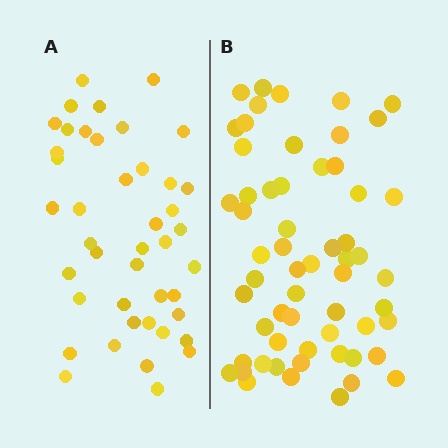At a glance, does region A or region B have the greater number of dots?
Region B (the right region) has more dots.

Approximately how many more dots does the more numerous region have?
Region B has approximately 15 more dots than region A.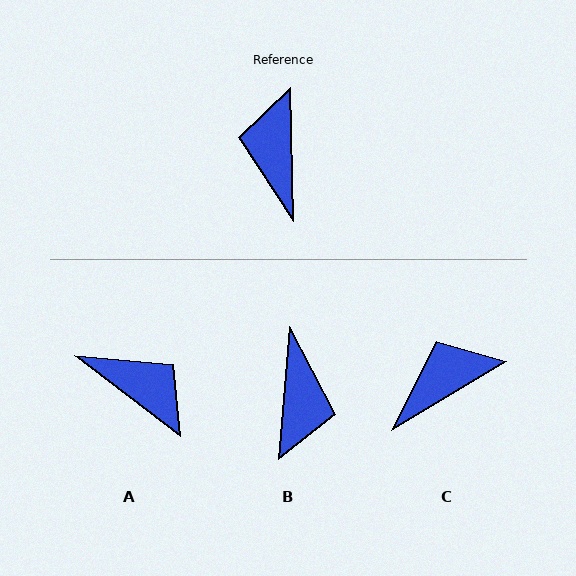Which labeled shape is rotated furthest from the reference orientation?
B, about 174 degrees away.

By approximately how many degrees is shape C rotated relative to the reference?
Approximately 60 degrees clockwise.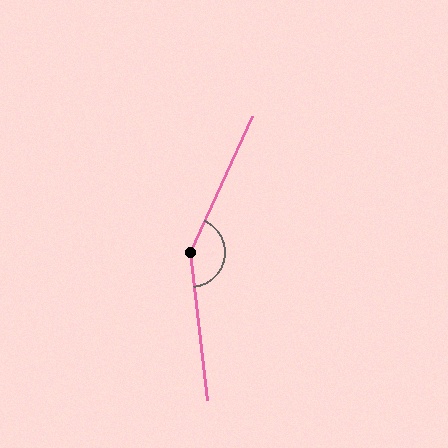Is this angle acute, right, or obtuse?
It is obtuse.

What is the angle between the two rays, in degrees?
Approximately 149 degrees.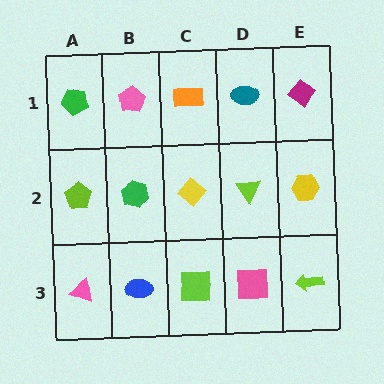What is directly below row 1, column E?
A yellow hexagon.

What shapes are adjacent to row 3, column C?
A yellow diamond (row 2, column C), a blue ellipse (row 3, column B), a pink square (row 3, column D).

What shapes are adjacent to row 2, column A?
A green pentagon (row 1, column A), a pink triangle (row 3, column A), a green hexagon (row 2, column B).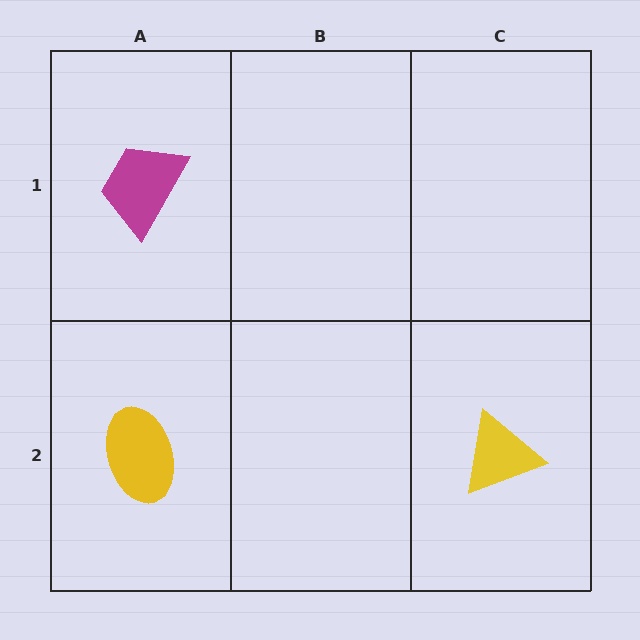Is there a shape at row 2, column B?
No, that cell is empty.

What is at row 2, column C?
A yellow triangle.